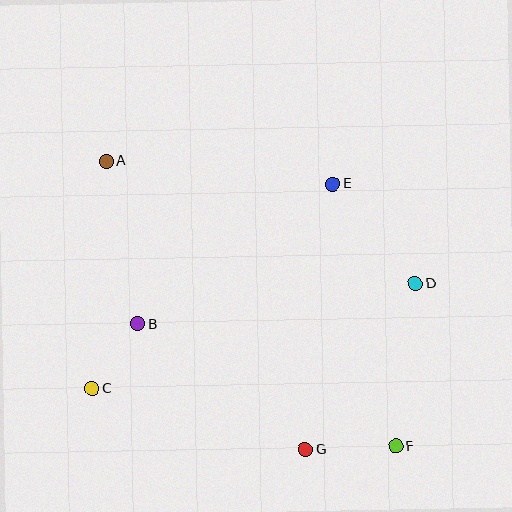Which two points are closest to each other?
Points B and C are closest to each other.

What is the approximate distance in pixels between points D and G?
The distance between D and G is approximately 199 pixels.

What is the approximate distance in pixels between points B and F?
The distance between B and F is approximately 285 pixels.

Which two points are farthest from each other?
Points A and F are farthest from each other.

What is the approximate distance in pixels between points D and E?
The distance between D and E is approximately 130 pixels.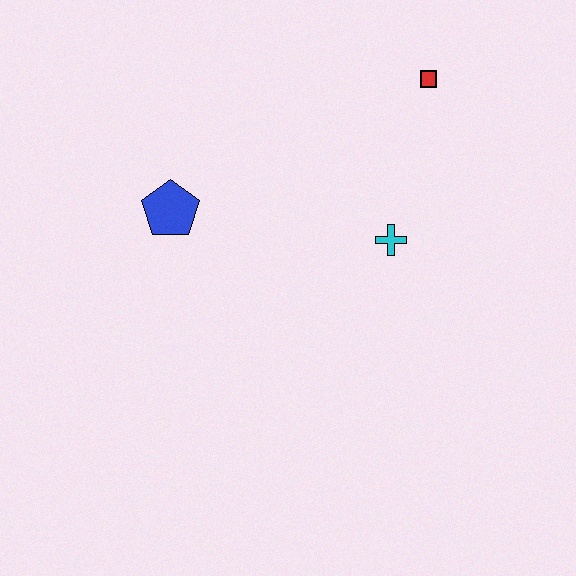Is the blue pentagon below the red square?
Yes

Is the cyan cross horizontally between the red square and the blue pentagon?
Yes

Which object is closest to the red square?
The cyan cross is closest to the red square.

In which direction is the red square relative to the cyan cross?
The red square is above the cyan cross.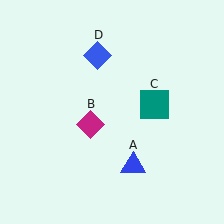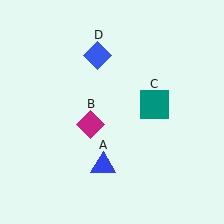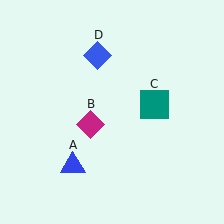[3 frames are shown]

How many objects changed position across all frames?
1 object changed position: blue triangle (object A).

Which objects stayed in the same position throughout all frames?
Magenta diamond (object B) and teal square (object C) and blue diamond (object D) remained stationary.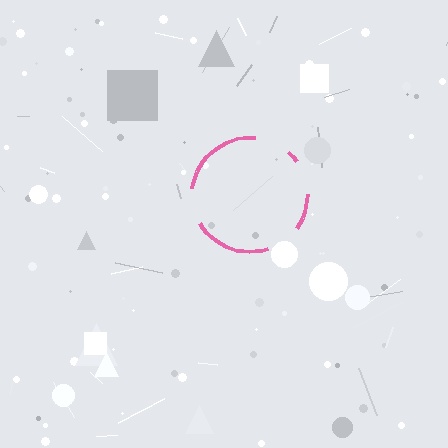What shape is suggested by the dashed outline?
The dashed outline suggests a circle.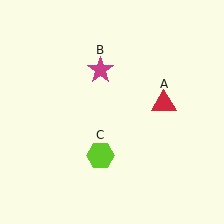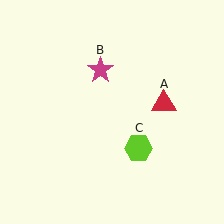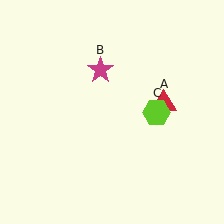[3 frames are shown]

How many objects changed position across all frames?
1 object changed position: lime hexagon (object C).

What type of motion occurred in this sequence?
The lime hexagon (object C) rotated counterclockwise around the center of the scene.